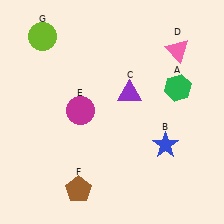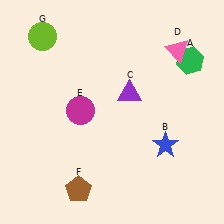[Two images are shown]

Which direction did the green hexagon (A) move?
The green hexagon (A) moved up.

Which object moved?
The green hexagon (A) moved up.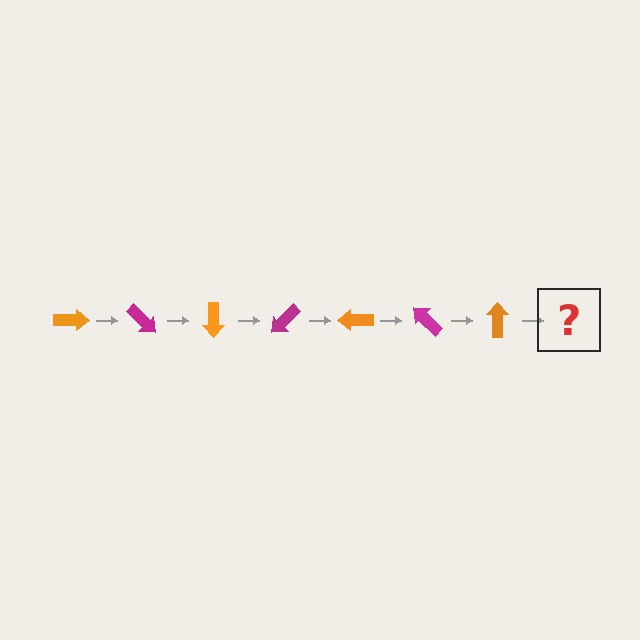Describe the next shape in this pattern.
It should be a magenta arrow, rotated 315 degrees from the start.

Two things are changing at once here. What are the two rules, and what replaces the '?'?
The two rules are that it rotates 45 degrees each step and the color cycles through orange and magenta. The '?' should be a magenta arrow, rotated 315 degrees from the start.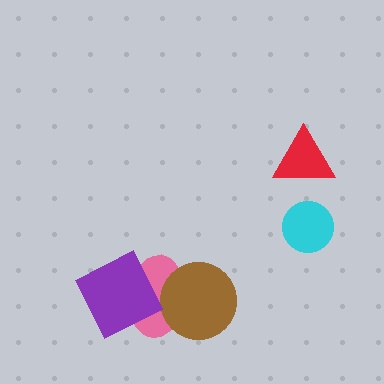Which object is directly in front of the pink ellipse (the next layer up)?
The brown circle is directly in front of the pink ellipse.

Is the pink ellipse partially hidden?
Yes, it is partially covered by another shape.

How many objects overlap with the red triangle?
0 objects overlap with the red triangle.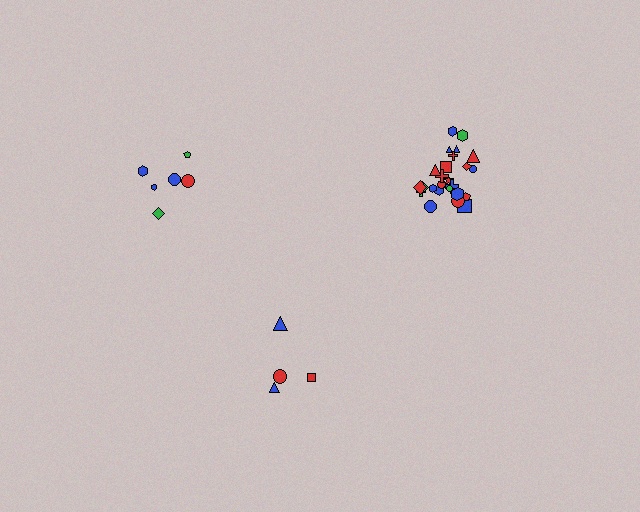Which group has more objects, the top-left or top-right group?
The top-right group.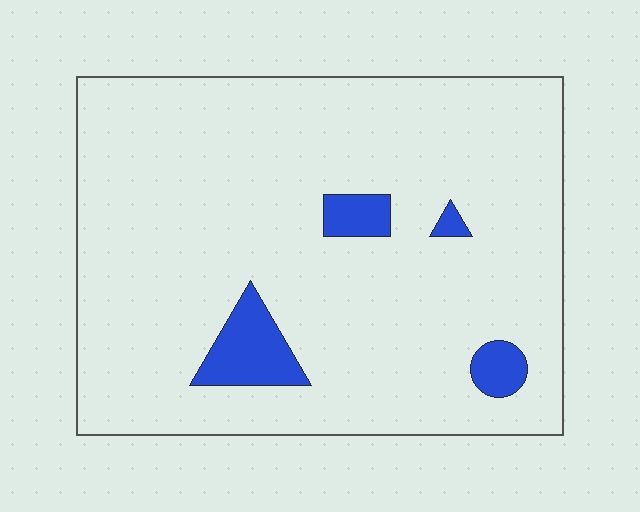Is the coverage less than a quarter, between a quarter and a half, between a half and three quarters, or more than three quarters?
Less than a quarter.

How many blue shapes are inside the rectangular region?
4.